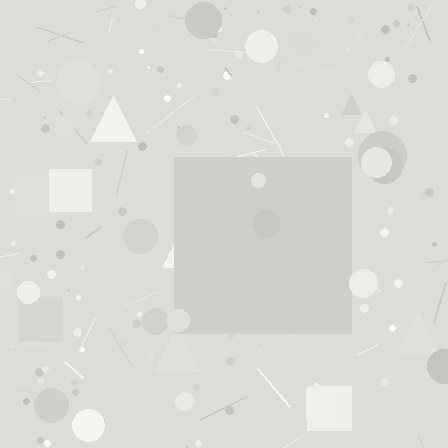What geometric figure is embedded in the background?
A square is embedded in the background.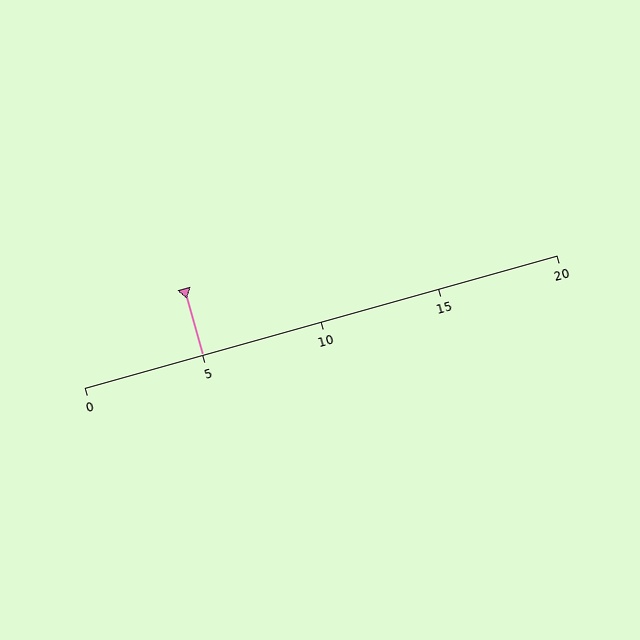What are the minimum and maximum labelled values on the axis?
The axis runs from 0 to 20.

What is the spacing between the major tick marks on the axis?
The major ticks are spaced 5 apart.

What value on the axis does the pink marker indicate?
The marker indicates approximately 5.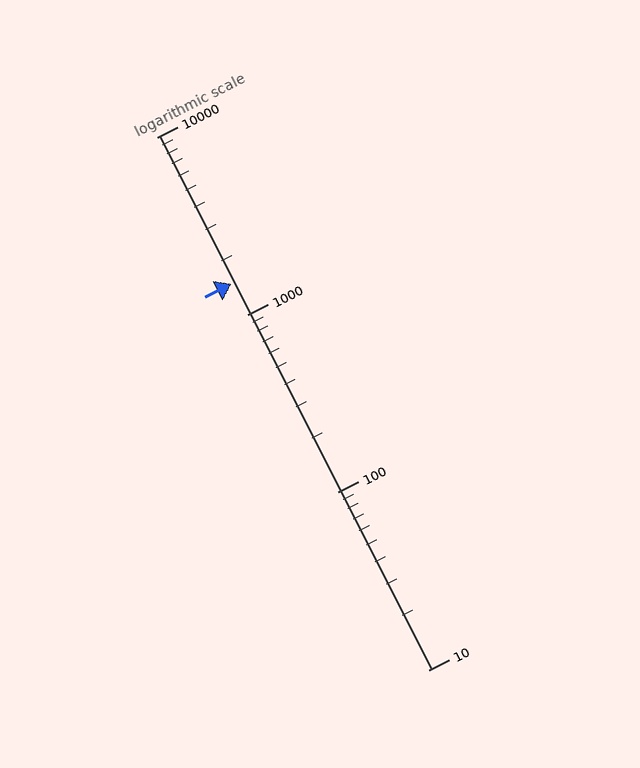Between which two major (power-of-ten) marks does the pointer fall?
The pointer is between 1000 and 10000.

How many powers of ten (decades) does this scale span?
The scale spans 3 decades, from 10 to 10000.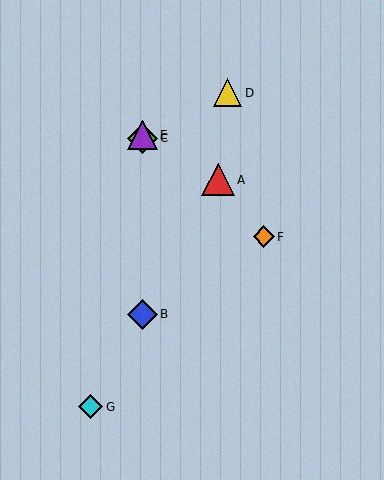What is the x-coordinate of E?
Object E is at x≈142.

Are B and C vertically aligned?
Yes, both are at x≈142.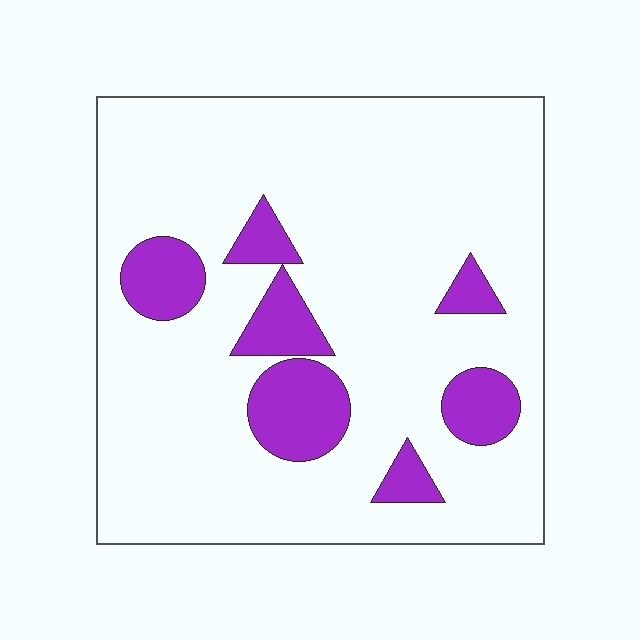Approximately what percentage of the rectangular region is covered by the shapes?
Approximately 15%.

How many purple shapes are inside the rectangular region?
7.